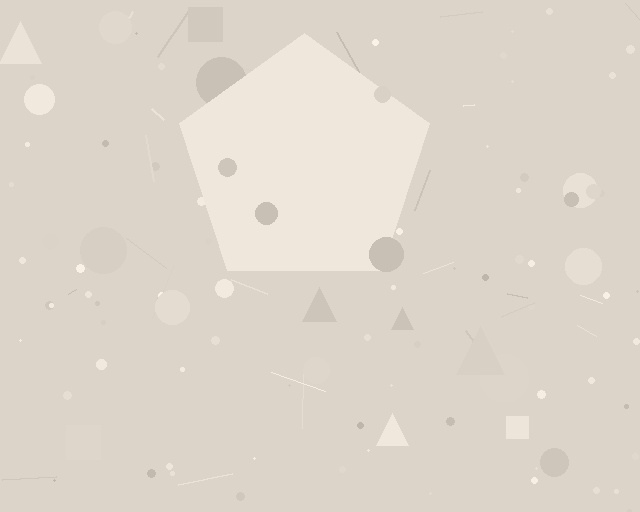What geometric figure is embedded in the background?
A pentagon is embedded in the background.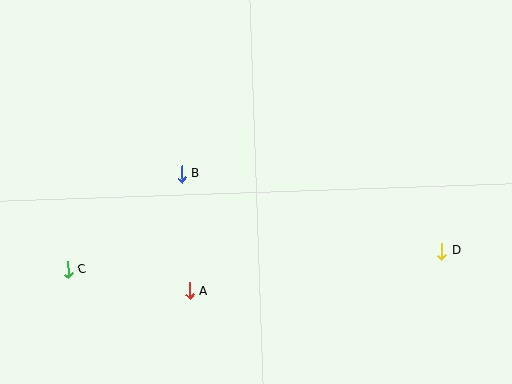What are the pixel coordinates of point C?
Point C is at (68, 270).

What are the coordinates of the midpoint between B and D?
The midpoint between B and D is at (312, 212).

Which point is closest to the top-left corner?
Point B is closest to the top-left corner.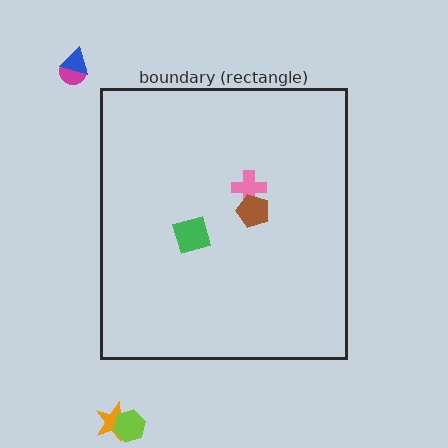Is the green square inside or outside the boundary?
Inside.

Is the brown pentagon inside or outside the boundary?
Inside.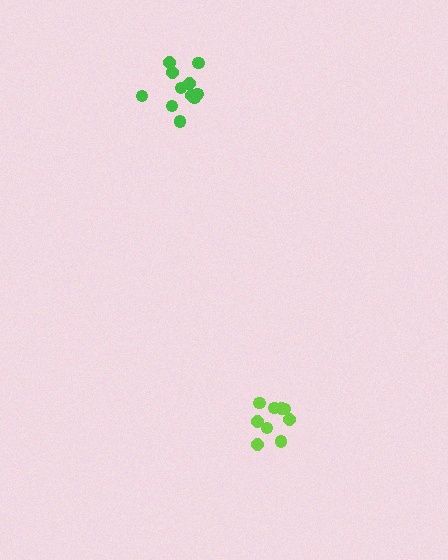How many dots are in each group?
Group 1: 9 dots, Group 2: 11 dots (20 total).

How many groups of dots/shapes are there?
There are 2 groups.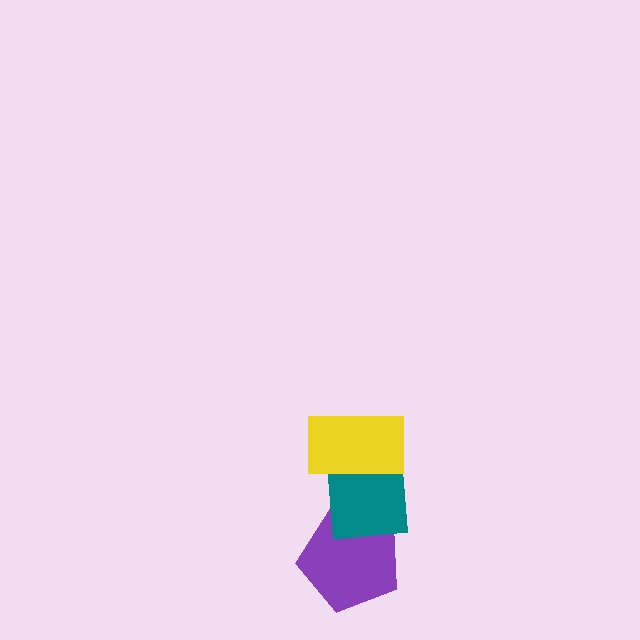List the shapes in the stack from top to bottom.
From top to bottom: the yellow rectangle, the teal square, the purple pentagon.